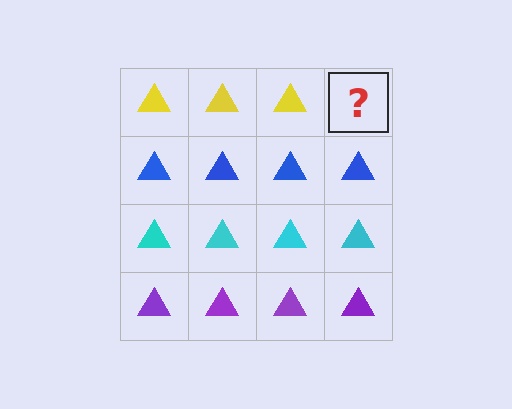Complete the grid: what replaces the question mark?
The question mark should be replaced with a yellow triangle.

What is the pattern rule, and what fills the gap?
The rule is that each row has a consistent color. The gap should be filled with a yellow triangle.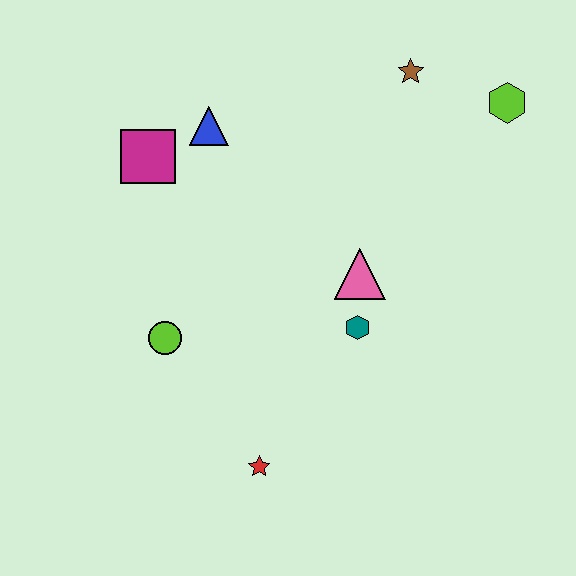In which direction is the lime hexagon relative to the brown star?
The lime hexagon is to the right of the brown star.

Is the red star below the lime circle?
Yes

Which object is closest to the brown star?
The lime hexagon is closest to the brown star.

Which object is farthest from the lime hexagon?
The red star is farthest from the lime hexagon.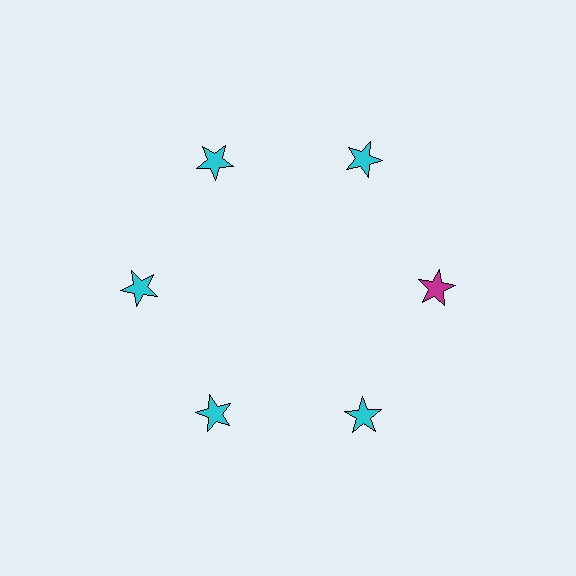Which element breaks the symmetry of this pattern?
The magenta star at roughly the 3 o'clock position breaks the symmetry. All other shapes are cyan stars.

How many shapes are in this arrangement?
There are 6 shapes arranged in a ring pattern.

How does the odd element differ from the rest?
It has a different color: magenta instead of cyan.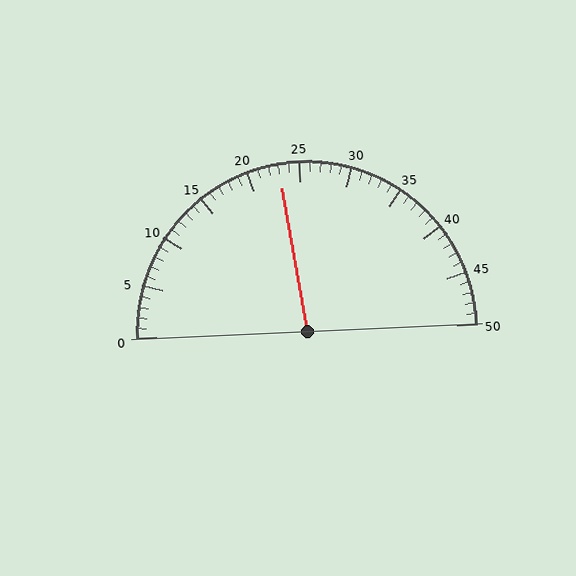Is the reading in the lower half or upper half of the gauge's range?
The reading is in the lower half of the range (0 to 50).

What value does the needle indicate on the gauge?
The needle indicates approximately 23.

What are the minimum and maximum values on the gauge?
The gauge ranges from 0 to 50.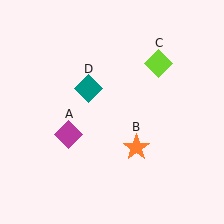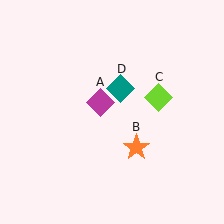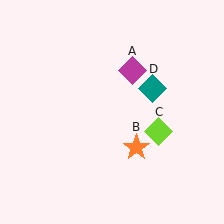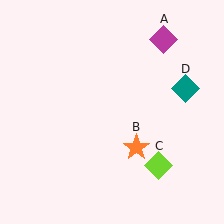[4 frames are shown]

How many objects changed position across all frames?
3 objects changed position: magenta diamond (object A), lime diamond (object C), teal diamond (object D).